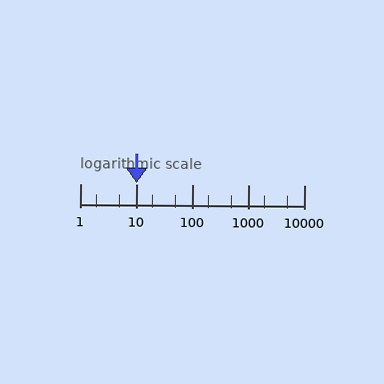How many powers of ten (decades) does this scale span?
The scale spans 4 decades, from 1 to 10000.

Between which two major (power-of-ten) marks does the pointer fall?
The pointer is between 10 and 100.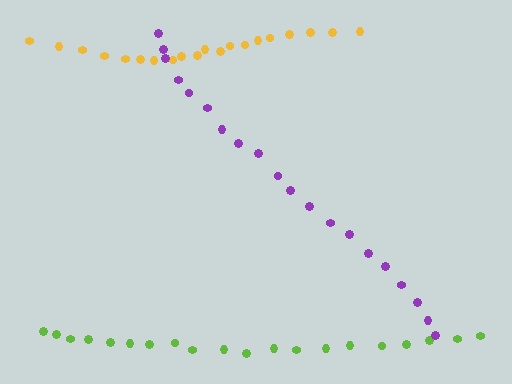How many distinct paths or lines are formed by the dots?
There are 3 distinct paths.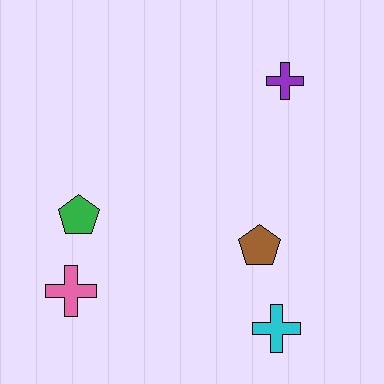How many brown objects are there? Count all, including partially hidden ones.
There is 1 brown object.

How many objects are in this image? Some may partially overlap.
There are 5 objects.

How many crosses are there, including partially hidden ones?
There are 3 crosses.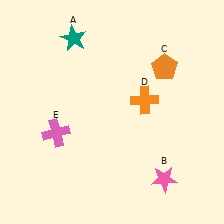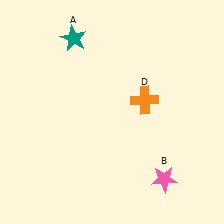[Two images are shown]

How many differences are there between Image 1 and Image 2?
There are 2 differences between the two images.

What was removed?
The pink cross (E), the orange pentagon (C) were removed in Image 2.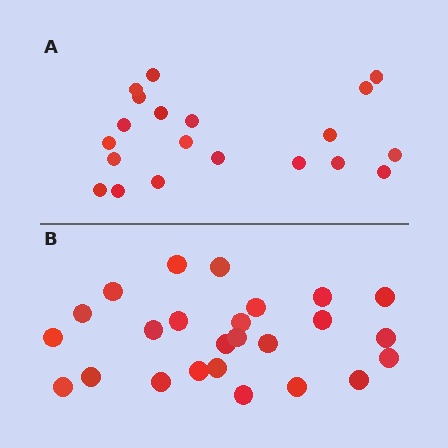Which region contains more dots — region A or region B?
Region B (the bottom region) has more dots.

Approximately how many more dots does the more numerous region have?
Region B has about 5 more dots than region A.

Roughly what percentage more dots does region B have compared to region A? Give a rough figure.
About 25% more.